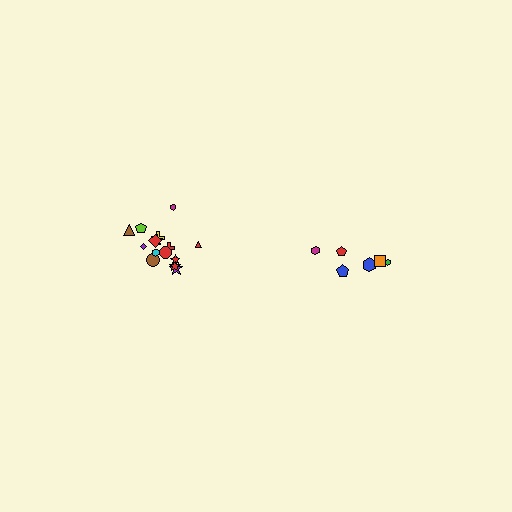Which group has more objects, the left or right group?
The left group.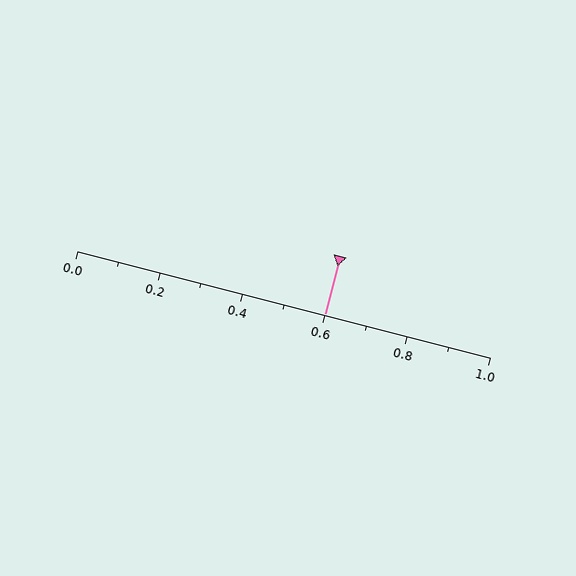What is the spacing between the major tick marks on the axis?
The major ticks are spaced 0.2 apart.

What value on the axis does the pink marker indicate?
The marker indicates approximately 0.6.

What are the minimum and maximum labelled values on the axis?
The axis runs from 0.0 to 1.0.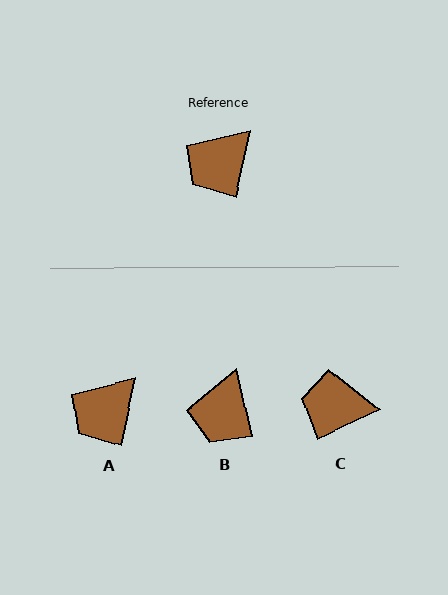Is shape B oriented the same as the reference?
No, it is off by about 25 degrees.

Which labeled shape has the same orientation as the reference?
A.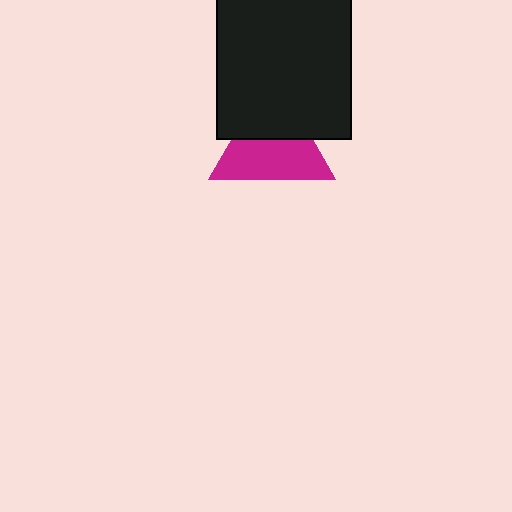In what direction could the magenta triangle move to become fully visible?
The magenta triangle could move down. That would shift it out from behind the black rectangle entirely.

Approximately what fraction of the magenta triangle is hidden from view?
Roughly 41% of the magenta triangle is hidden behind the black rectangle.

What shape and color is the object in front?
The object in front is a black rectangle.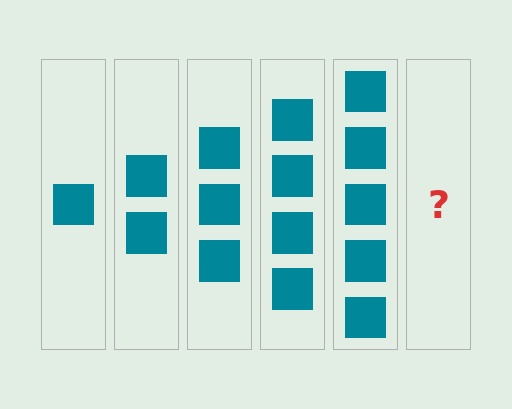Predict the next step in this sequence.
The next step is 6 squares.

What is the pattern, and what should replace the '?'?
The pattern is that each step adds one more square. The '?' should be 6 squares.